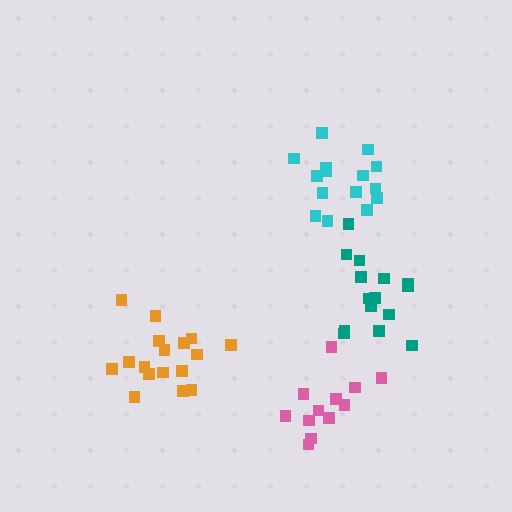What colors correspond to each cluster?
The clusters are colored: teal, orange, pink, cyan.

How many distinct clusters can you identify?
There are 4 distinct clusters.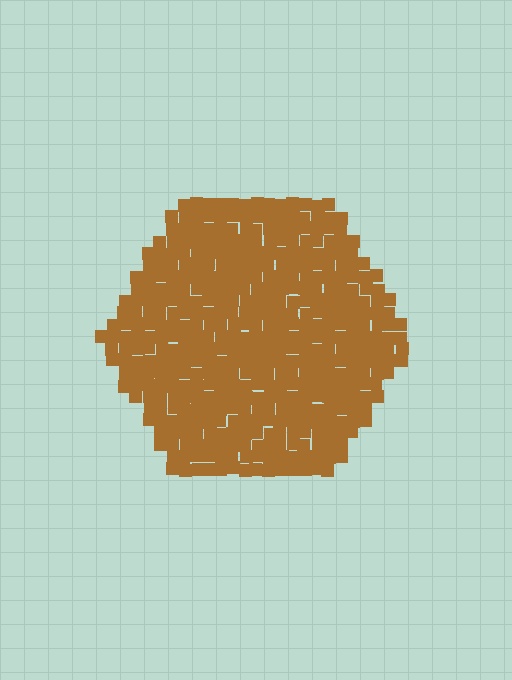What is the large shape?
The large shape is a hexagon.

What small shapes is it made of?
It is made of small squares.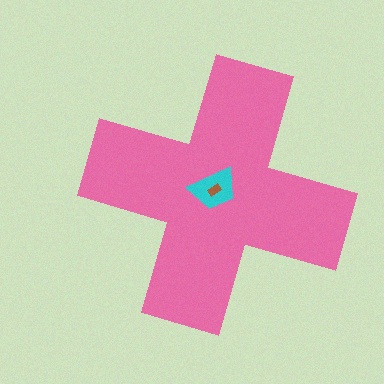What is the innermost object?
The brown rectangle.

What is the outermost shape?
The pink cross.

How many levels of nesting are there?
3.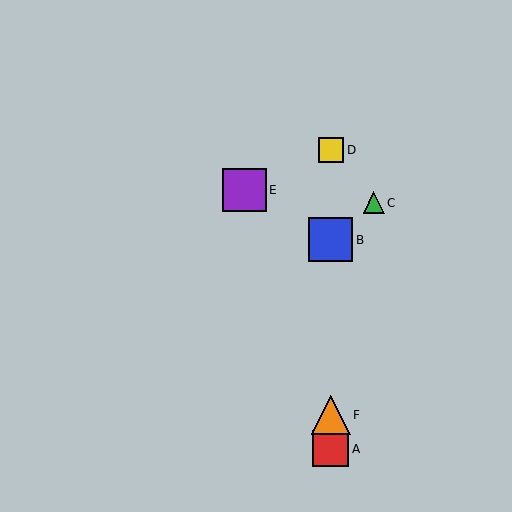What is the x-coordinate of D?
Object D is at x≈331.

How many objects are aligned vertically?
4 objects (A, B, D, F) are aligned vertically.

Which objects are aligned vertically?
Objects A, B, D, F are aligned vertically.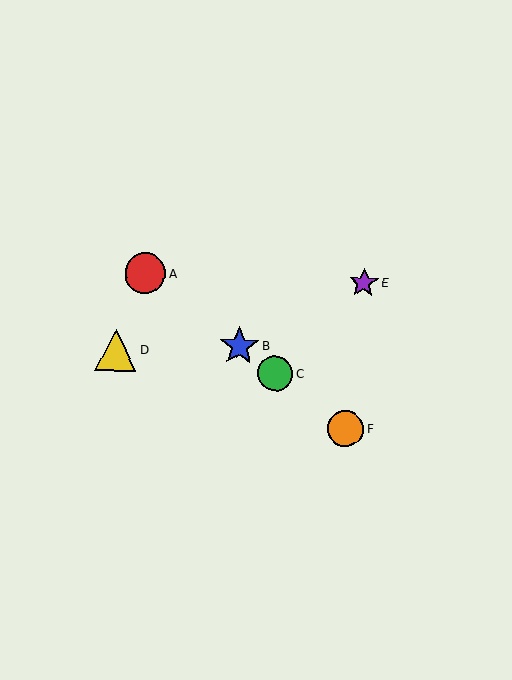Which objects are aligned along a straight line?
Objects A, B, C, F are aligned along a straight line.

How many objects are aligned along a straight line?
4 objects (A, B, C, F) are aligned along a straight line.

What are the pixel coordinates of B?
Object B is at (239, 346).